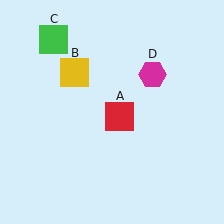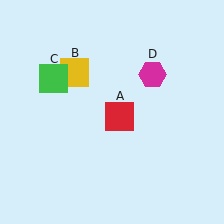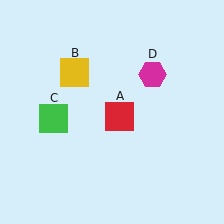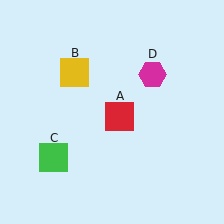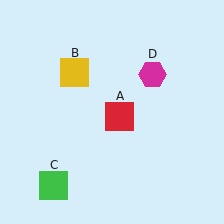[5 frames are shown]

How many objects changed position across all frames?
1 object changed position: green square (object C).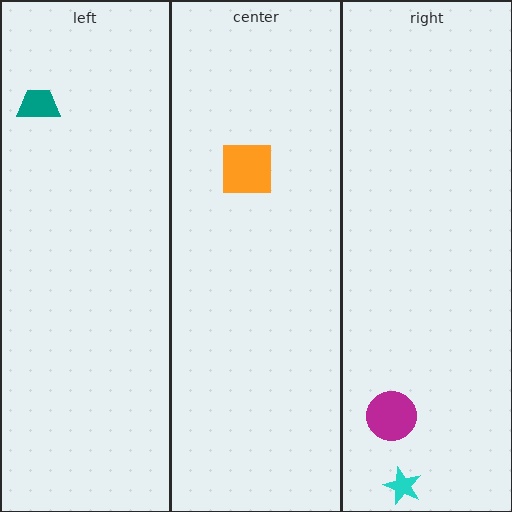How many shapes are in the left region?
1.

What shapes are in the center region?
The orange square.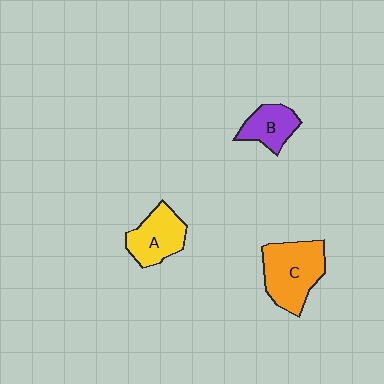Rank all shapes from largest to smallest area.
From largest to smallest: C (orange), A (yellow), B (purple).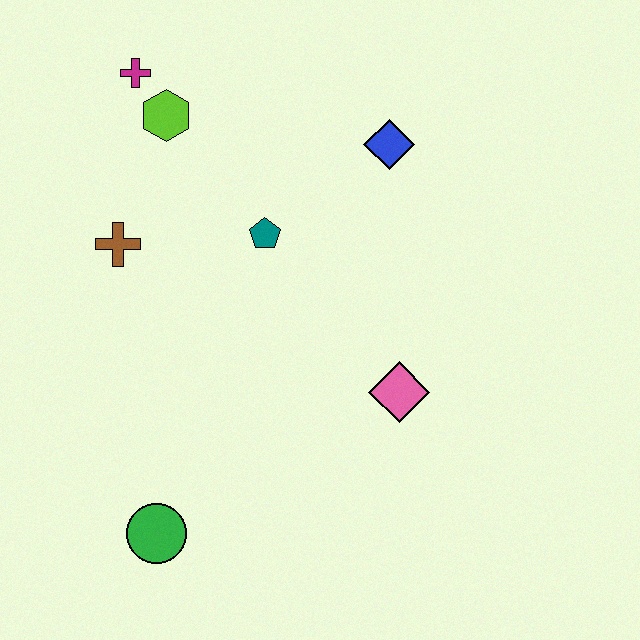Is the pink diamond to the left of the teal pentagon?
No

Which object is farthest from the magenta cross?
The green circle is farthest from the magenta cross.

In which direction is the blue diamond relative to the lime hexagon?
The blue diamond is to the right of the lime hexagon.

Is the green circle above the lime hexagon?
No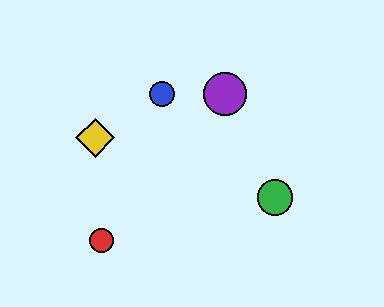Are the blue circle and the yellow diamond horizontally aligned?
No, the blue circle is at y≈94 and the yellow diamond is at y≈138.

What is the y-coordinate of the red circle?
The red circle is at y≈241.